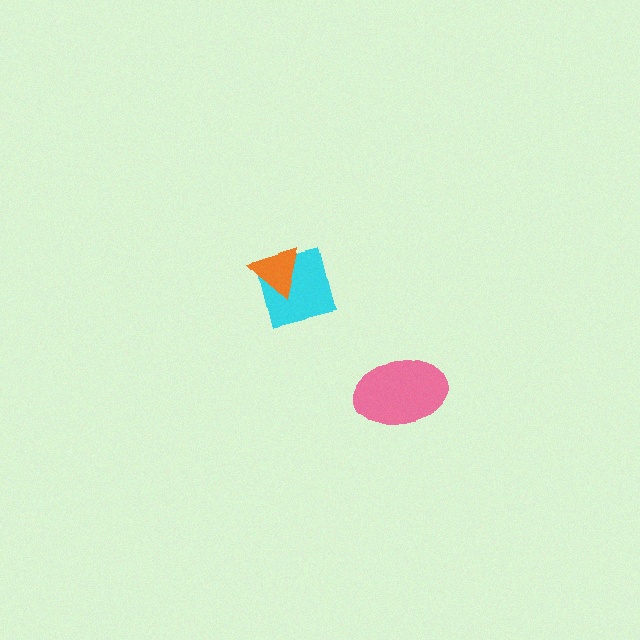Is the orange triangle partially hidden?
No, no other shape covers it.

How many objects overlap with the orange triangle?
1 object overlaps with the orange triangle.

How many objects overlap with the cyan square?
1 object overlaps with the cyan square.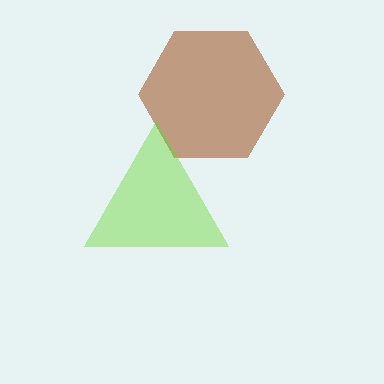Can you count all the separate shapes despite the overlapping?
Yes, there are 2 separate shapes.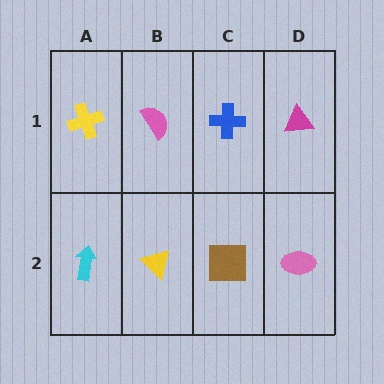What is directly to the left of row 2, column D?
A brown square.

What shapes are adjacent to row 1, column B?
A yellow triangle (row 2, column B), a yellow cross (row 1, column A), a blue cross (row 1, column C).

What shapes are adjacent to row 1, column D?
A pink ellipse (row 2, column D), a blue cross (row 1, column C).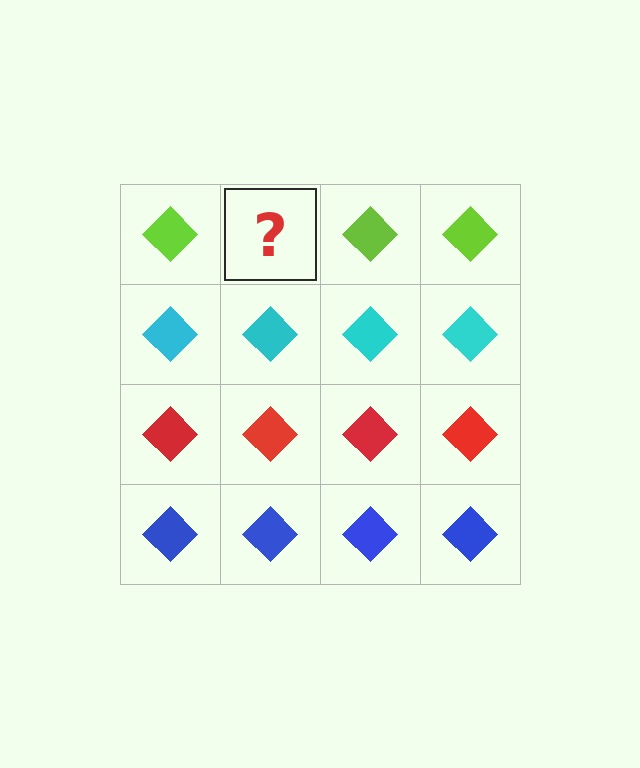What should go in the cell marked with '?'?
The missing cell should contain a lime diamond.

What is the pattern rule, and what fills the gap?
The rule is that each row has a consistent color. The gap should be filled with a lime diamond.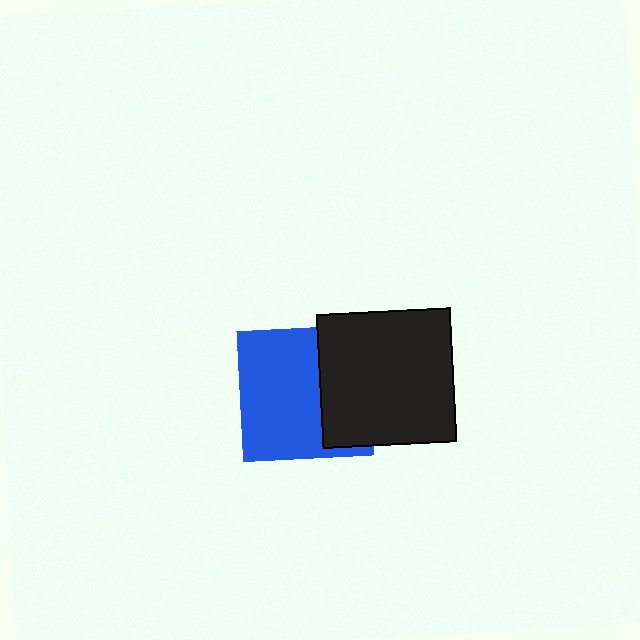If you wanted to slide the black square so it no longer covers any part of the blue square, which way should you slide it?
Slide it right — that is the most direct way to separate the two shapes.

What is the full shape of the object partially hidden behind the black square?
The partially hidden object is a blue square.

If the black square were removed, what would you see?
You would see the complete blue square.